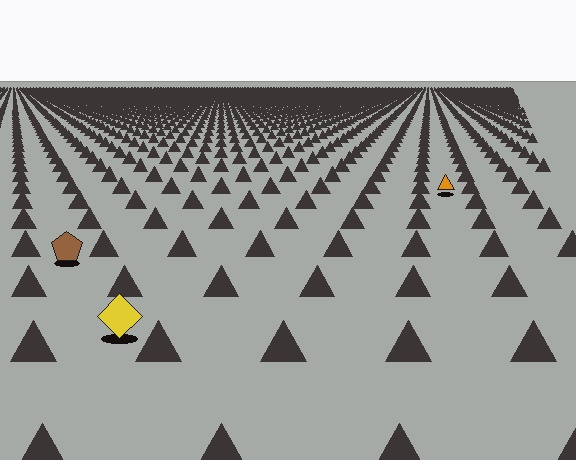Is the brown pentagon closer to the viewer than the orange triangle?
Yes. The brown pentagon is closer — you can tell from the texture gradient: the ground texture is coarser near it.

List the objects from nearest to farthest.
From nearest to farthest: the yellow diamond, the brown pentagon, the orange triangle.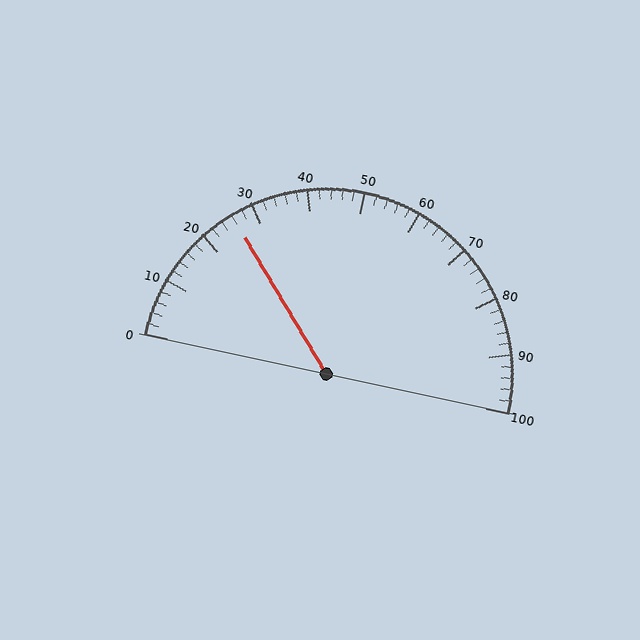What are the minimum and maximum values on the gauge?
The gauge ranges from 0 to 100.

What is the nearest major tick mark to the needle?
The nearest major tick mark is 30.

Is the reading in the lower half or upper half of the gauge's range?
The reading is in the lower half of the range (0 to 100).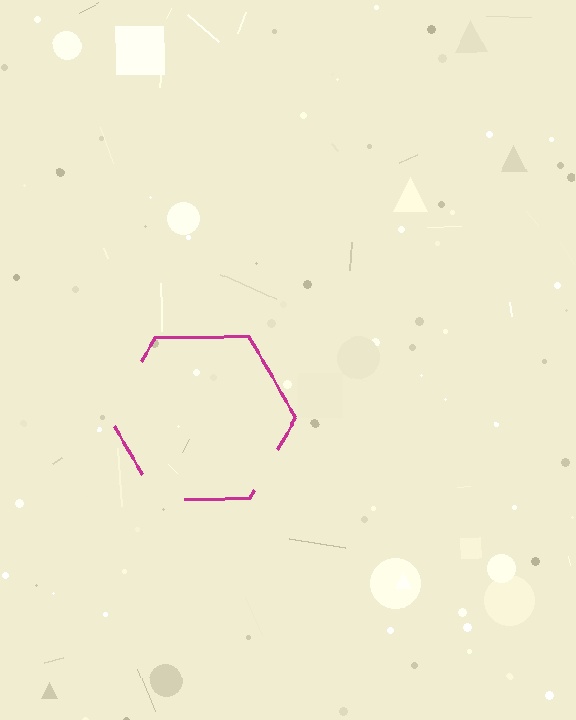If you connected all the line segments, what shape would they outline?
They would outline a hexagon.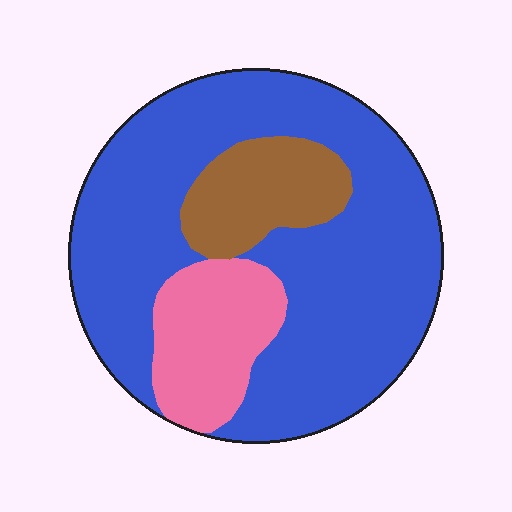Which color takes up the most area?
Blue, at roughly 70%.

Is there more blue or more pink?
Blue.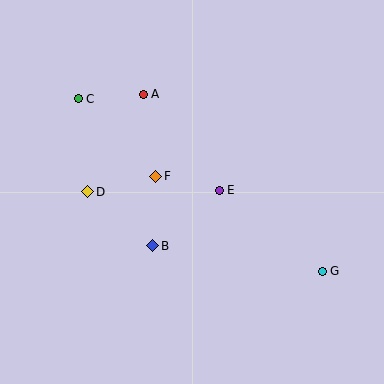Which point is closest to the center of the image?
Point E at (219, 190) is closest to the center.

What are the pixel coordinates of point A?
Point A is at (143, 94).